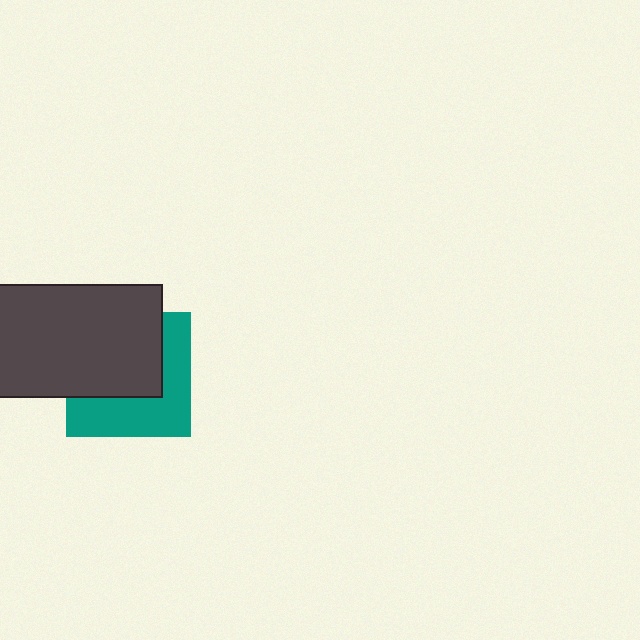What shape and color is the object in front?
The object in front is a dark gray rectangle.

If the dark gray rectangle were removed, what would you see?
You would see the complete teal square.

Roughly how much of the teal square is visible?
About half of it is visible (roughly 47%).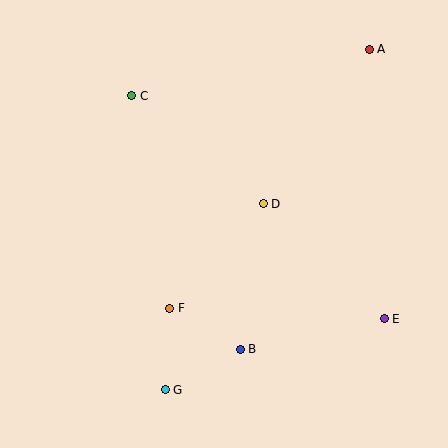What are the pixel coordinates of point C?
Point C is at (132, 96).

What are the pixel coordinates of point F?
Point F is at (170, 308).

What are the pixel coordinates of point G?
Point G is at (165, 390).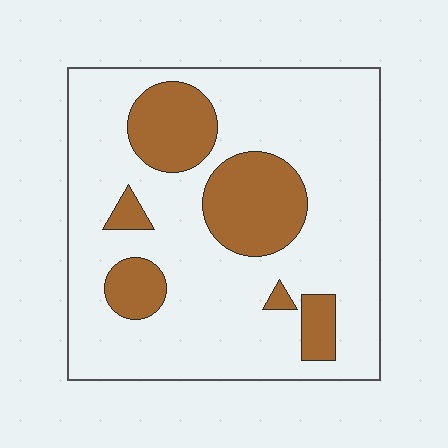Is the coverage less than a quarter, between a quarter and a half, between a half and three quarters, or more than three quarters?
Less than a quarter.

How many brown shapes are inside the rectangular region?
6.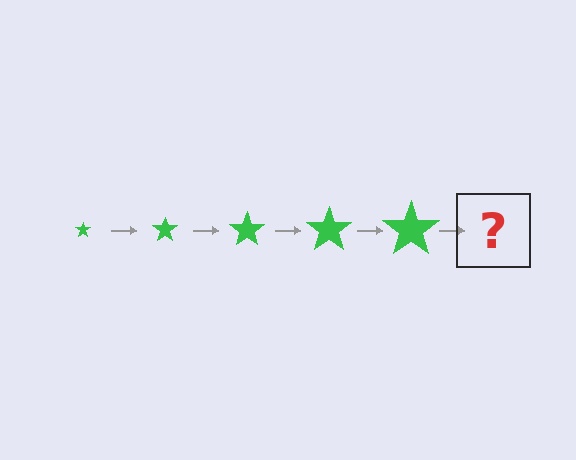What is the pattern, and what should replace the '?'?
The pattern is that the star gets progressively larger each step. The '?' should be a green star, larger than the previous one.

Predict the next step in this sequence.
The next step is a green star, larger than the previous one.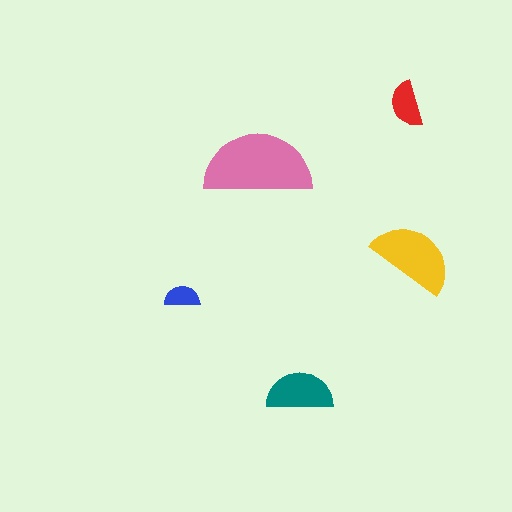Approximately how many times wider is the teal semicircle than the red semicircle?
About 1.5 times wider.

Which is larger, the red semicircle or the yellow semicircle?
The yellow one.